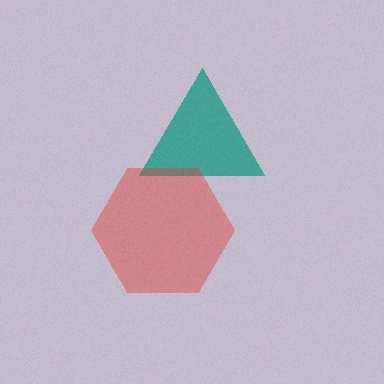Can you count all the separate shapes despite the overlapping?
Yes, there are 2 separate shapes.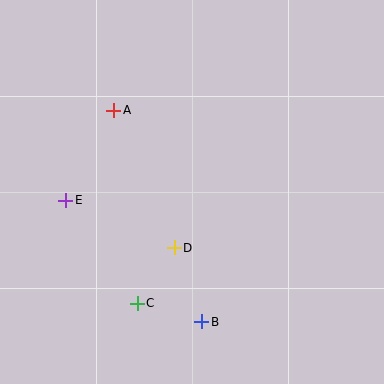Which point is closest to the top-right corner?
Point A is closest to the top-right corner.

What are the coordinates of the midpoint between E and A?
The midpoint between E and A is at (90, 155).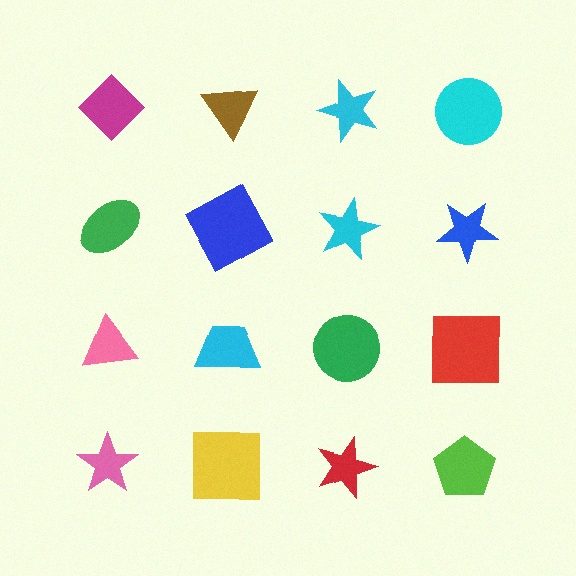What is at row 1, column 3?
A cyan star.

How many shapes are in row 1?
4 shapes.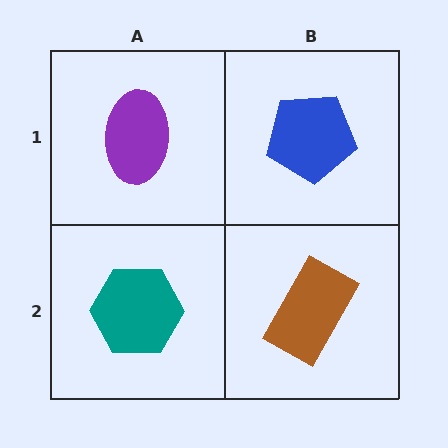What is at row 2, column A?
A teal hexagon.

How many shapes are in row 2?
2 shapes.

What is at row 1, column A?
A purple ellipse.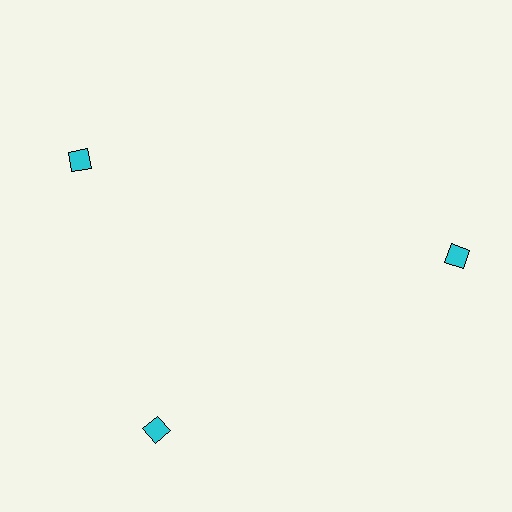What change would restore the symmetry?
The symmetry would be restored by rotating it back into even spacing with its neighbors so that all 3 squares sit at equal angles and equal distance from the center.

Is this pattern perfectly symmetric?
No. The 3 cyan squares are arranged in a ring, but one element near the 11 o'clock position is rotated out of alignment along the ring, breaking the 3-fold rotational symmetry.